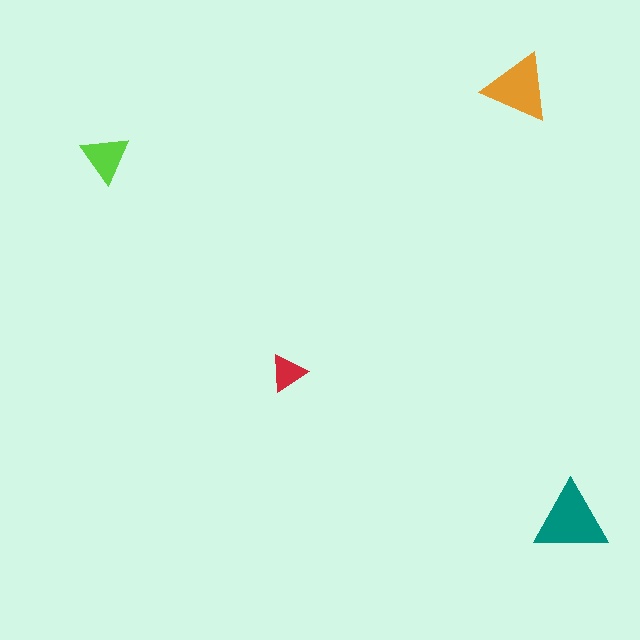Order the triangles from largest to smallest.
the teal one, the orange one, the lime one, the red one.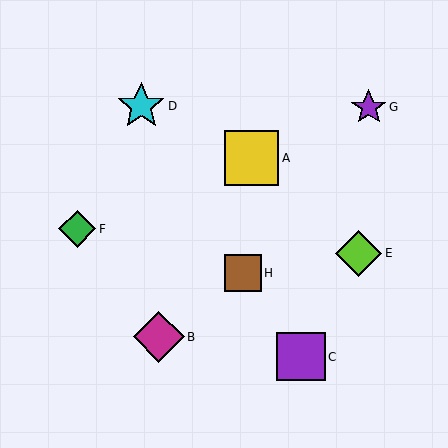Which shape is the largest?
The yellow square (labeled A) is the largest.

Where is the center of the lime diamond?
The center of the lime diamond is at (359, 253).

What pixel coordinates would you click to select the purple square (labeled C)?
Click at (301, 357) to select the purple square C.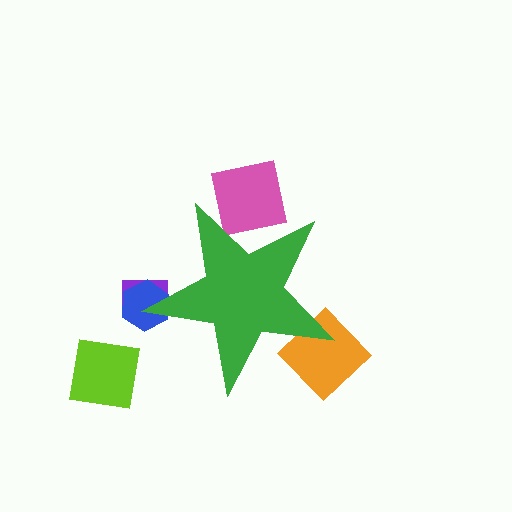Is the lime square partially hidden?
No, the lime square is fully visible.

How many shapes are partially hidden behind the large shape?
4 shapes are partially hidden.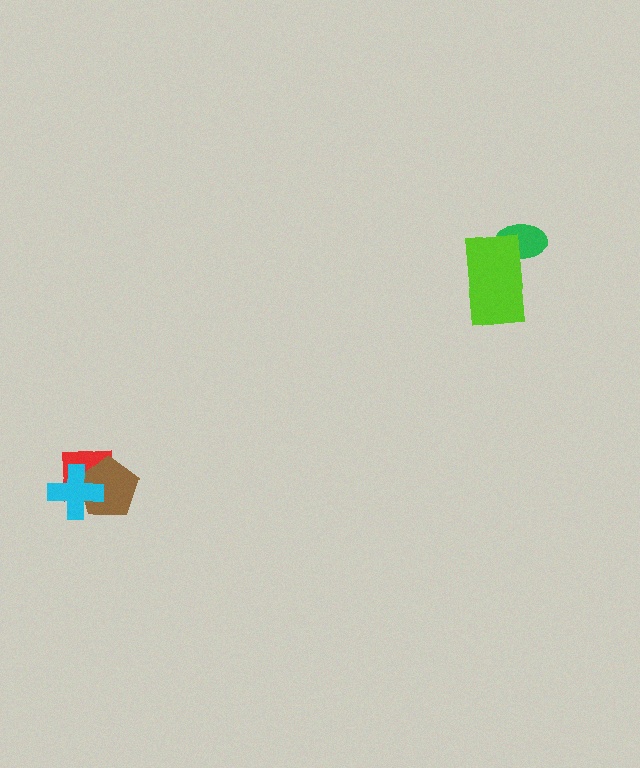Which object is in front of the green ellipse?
The lime rectangle is in front of the green ellipse.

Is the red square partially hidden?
Yes, it is partially covered by another shape.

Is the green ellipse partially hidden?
Yes, it is partially covered by another shape.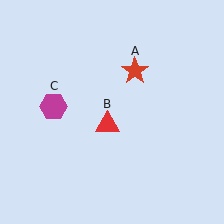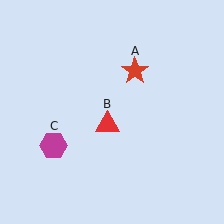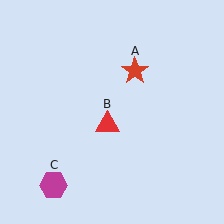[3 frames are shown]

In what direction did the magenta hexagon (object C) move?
The magenta hexagon (object C) moved down.